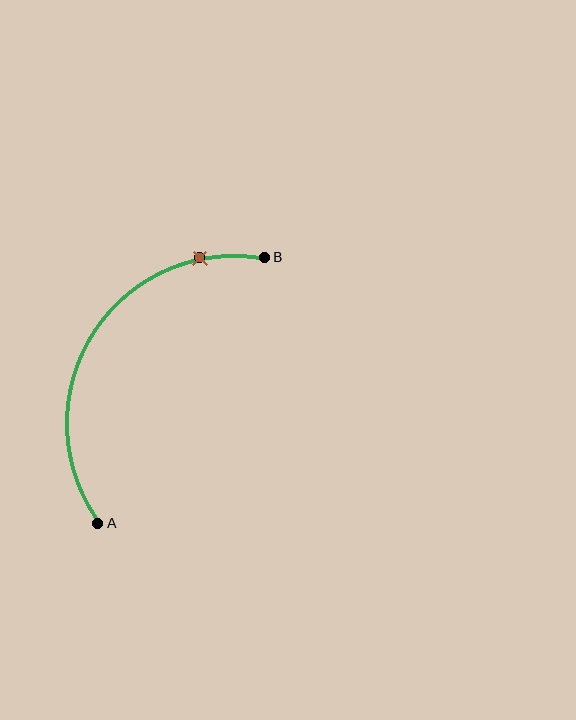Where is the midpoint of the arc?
The arc midpoint is the point on the curve farthest from the straight line joining A and B. It sits to the left of that line.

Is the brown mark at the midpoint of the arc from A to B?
No. The brown mark lies on the arc but is closer to endpoint B. The arc midpoint would be at the point on the curve equidistant along the arc from both A and B.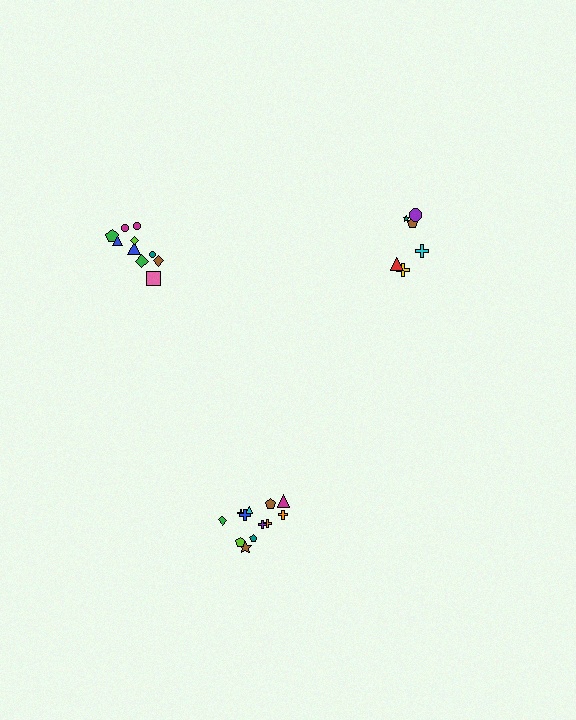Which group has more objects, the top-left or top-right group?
The top-left group.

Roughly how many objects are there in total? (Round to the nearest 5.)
Roughly 30 objects in total.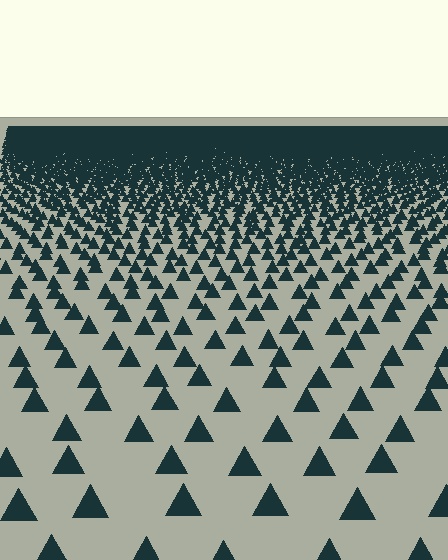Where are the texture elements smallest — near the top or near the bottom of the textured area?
Near the top.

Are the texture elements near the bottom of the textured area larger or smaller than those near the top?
Larger. Near the bottom, elements are closer to the viewer and appear at a bigger on-screen size.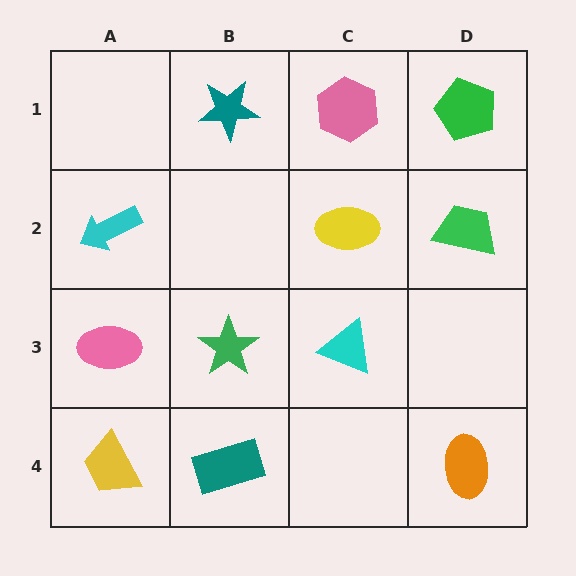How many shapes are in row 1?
3 shapes.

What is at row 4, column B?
A teal rectangle.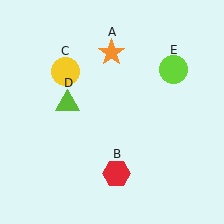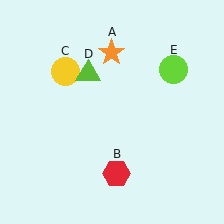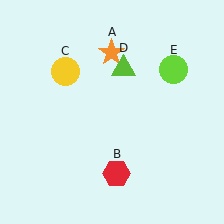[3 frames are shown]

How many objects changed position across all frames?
1 object changed position: lime triangle (object D).